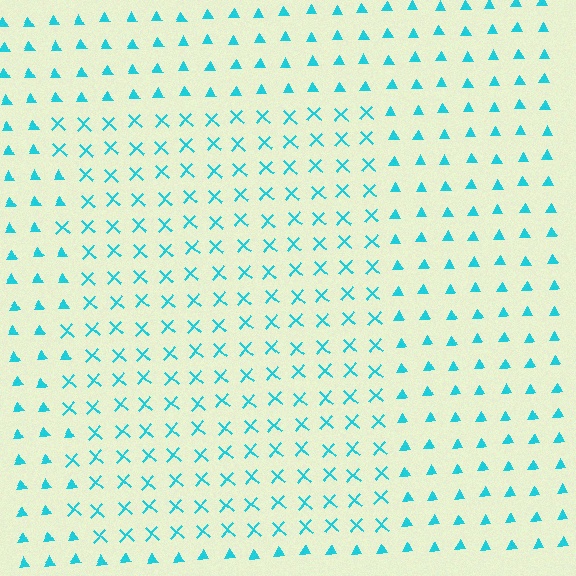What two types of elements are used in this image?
The image uses X marks inside the rectangle region and triangles outside it.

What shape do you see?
I see a rectangle.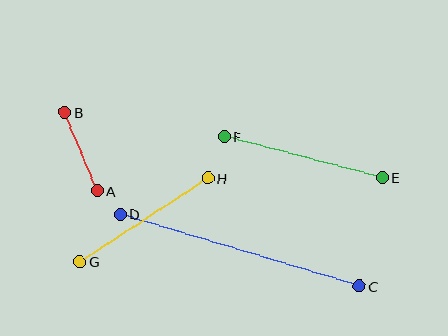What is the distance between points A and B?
The distance is approximately 85 pixels.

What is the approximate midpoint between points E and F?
The midpoint is at approximately (303, 157) pixels.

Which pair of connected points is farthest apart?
Points C and D are farthest apart.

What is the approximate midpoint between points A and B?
The midpoint is at approximately (81, 152) pixels.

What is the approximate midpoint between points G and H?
The midpoint is at approximately (144, 220) pixels.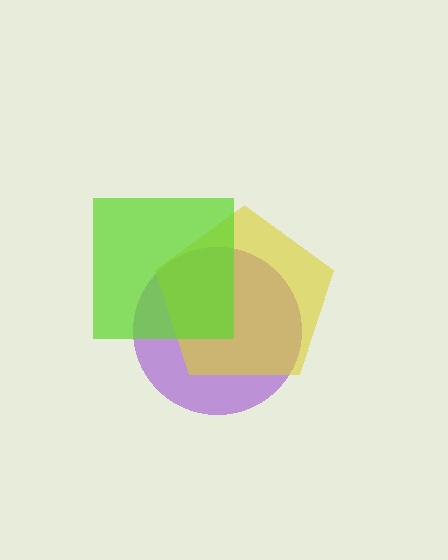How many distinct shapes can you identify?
There are 3 distinct shapes: a purple circle, a yellow pentagon, a lime square.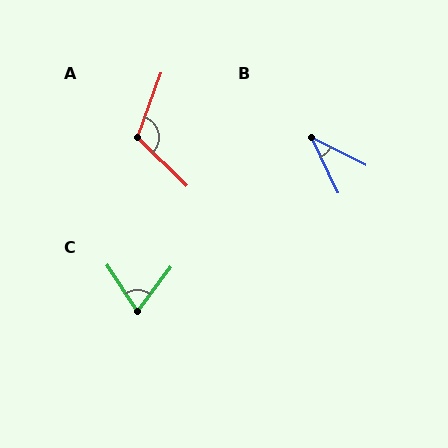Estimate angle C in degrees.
Approximately 70 degrees.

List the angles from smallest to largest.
B (38°), C (70°), A (114°).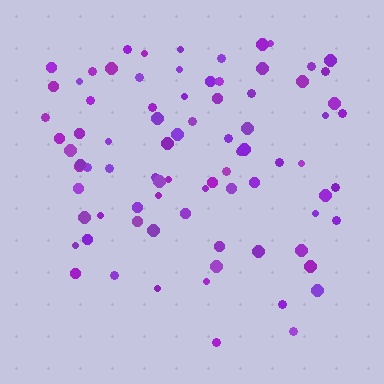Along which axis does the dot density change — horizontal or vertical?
Vertical.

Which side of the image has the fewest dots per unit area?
The bottom.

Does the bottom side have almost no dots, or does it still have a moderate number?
Still a moderate number, just noticeably fewer than the top.